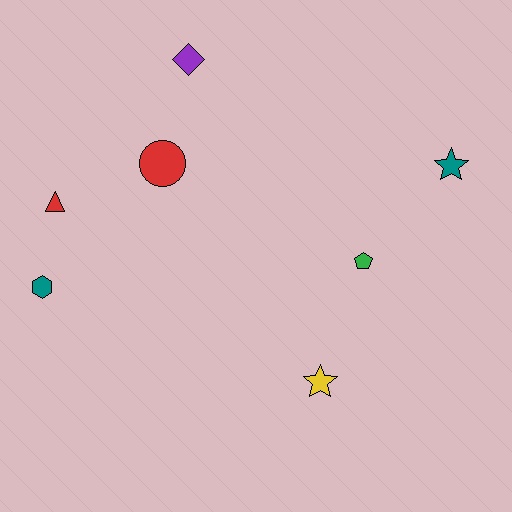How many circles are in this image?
There is 1 circle.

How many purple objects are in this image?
There is 1 purple object.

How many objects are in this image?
There are 7 objects.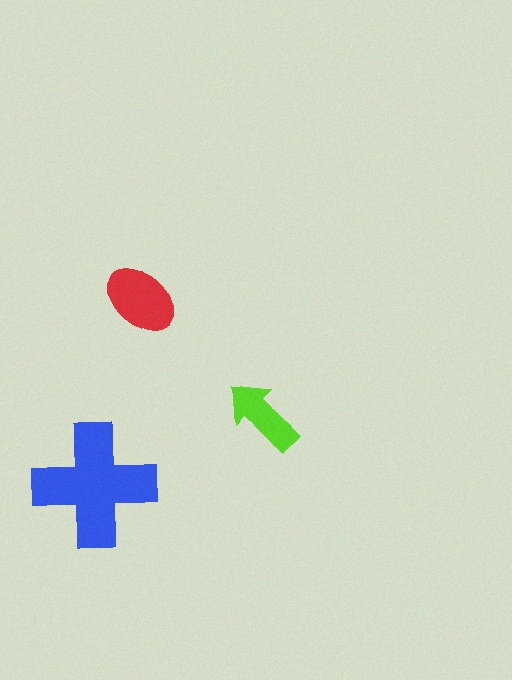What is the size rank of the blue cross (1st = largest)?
1st.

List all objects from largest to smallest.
The blue cross, the red ellipse, the lime arrow.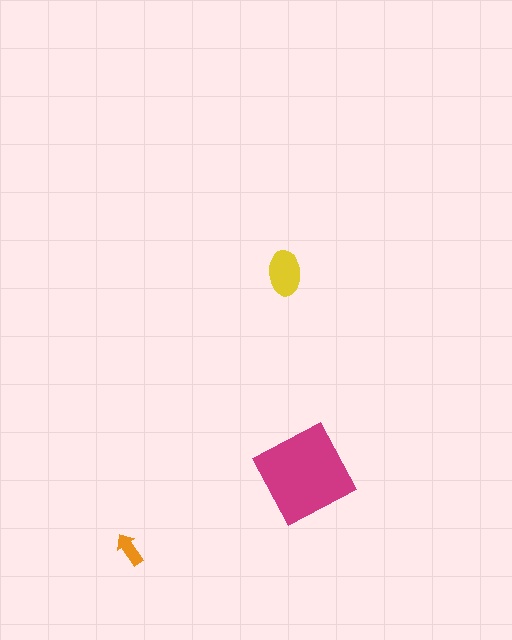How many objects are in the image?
There are 3 objects in the image.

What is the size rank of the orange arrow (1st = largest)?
3rd.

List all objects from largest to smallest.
The magenta square, the yellow ellipse, the orange arrow.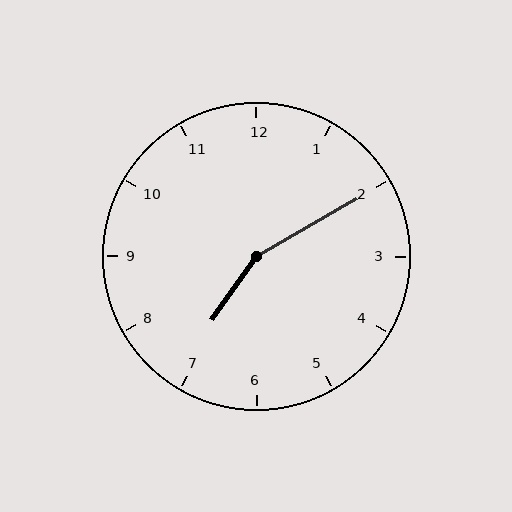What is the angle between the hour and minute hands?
Approximately 155 degrees.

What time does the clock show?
7:10.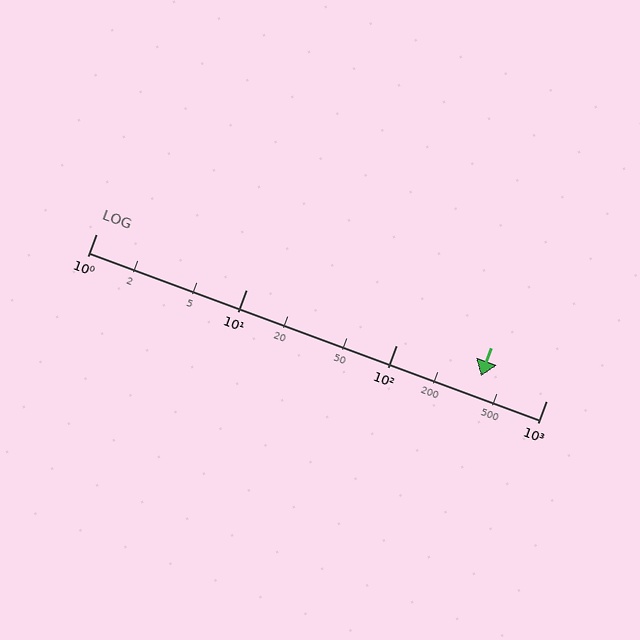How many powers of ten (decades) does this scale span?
The scale spans 3 decades, from 1 to 1000.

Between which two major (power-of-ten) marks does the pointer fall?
The pointer is between 100 and 1000.